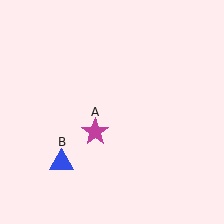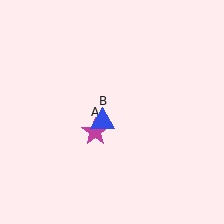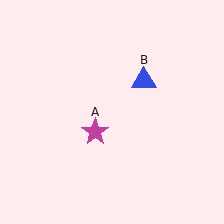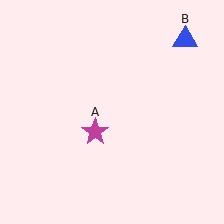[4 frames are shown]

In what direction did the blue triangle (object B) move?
The blue triangle (object B) moved up and to the right.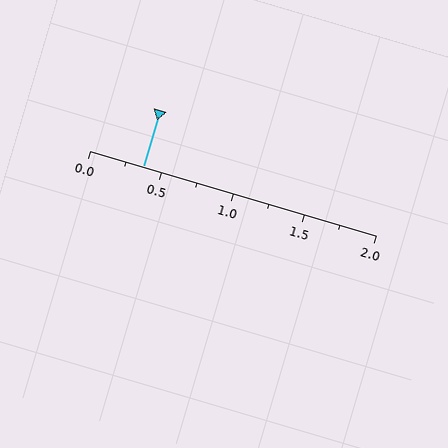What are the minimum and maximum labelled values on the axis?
The axis runs from 0.0 to 2.0.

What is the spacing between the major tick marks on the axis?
The major ticks are spaced 0.5 apart.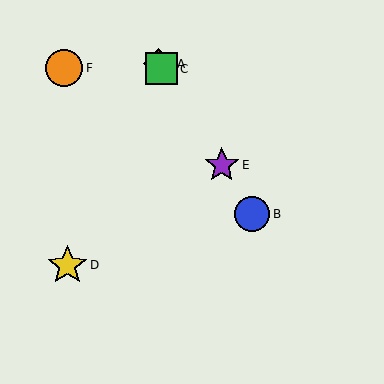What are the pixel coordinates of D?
Object D is at (67, 265).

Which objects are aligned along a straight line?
Objects A, B, C, E are aligned along a straight line.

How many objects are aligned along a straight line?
4 objects (A, B, C, E) are aligned along a straight line.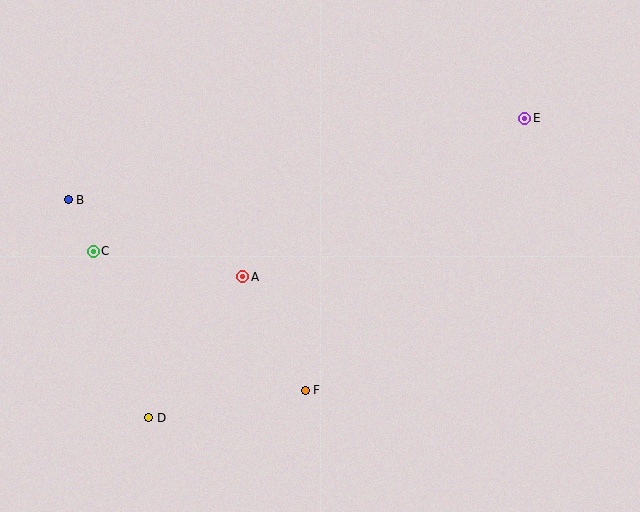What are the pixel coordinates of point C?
Point C is at (93, 251).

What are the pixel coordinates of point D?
Point D is at (149, 418).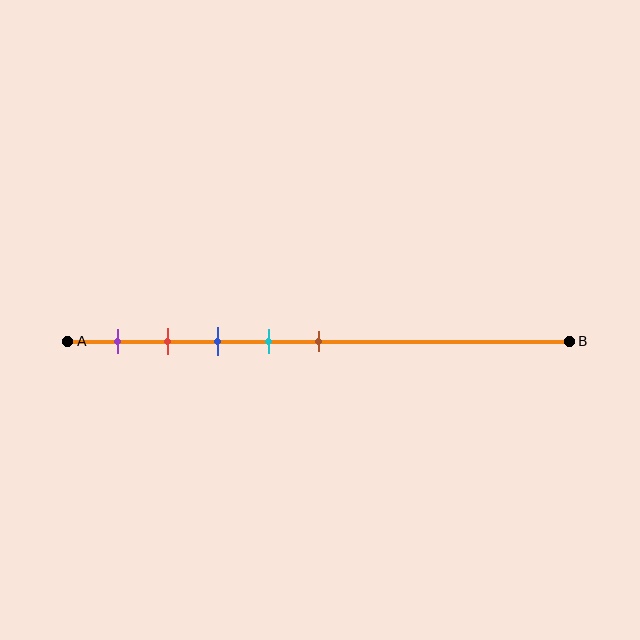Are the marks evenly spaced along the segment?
Yes, the marks are approximately evenly spaced.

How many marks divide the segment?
There are 5 marks dividing the segment.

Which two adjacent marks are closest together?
The red and blue marks are the closest adjacent pair.